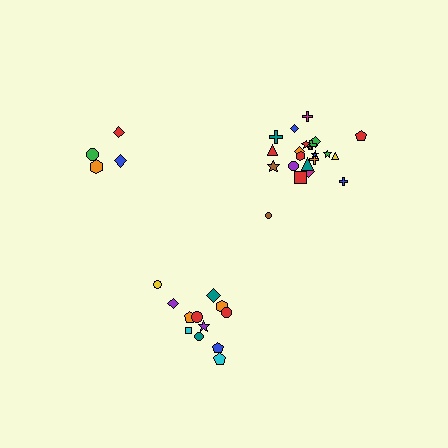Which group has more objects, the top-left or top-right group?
The top-right group.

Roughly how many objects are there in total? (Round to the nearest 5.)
Roughly 40 objects in total.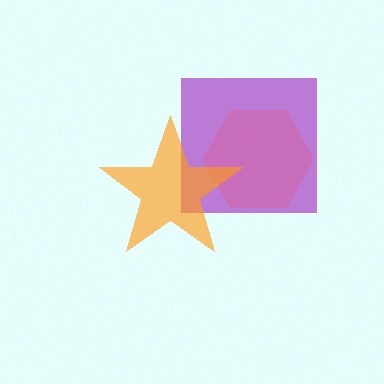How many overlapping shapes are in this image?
There are 3 overlapping shapes in the image.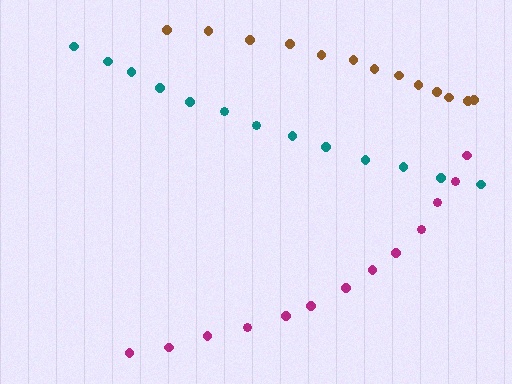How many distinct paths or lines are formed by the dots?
There are 3 distinct paths.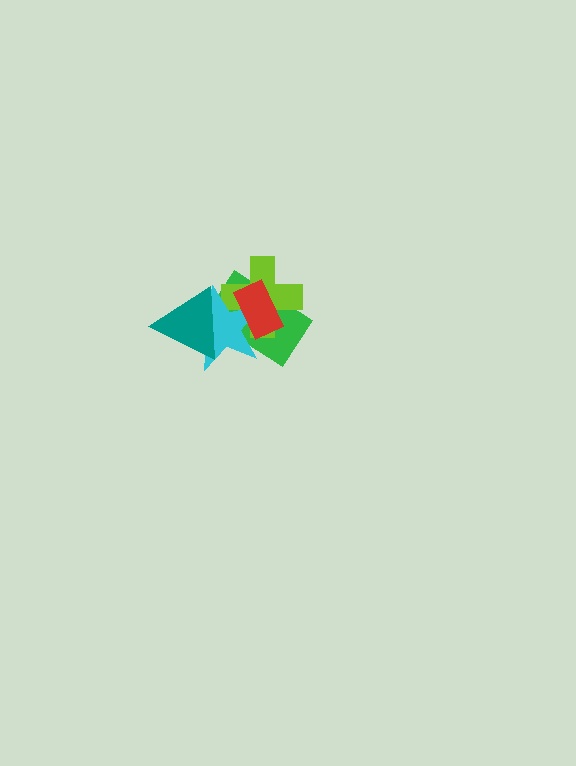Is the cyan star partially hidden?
Yes, it is partially covered by another shape.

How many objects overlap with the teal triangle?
2 objects overlap with the teal triangle.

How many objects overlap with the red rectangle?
3 objects overlap with the red rectangle.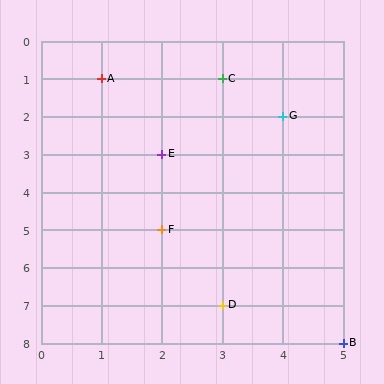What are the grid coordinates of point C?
Point C is at grid coordinates (3, 1).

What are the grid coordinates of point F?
Point F is at grid coordinates (2, 5).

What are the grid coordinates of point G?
Point G is at grid coordinates (4, 2).